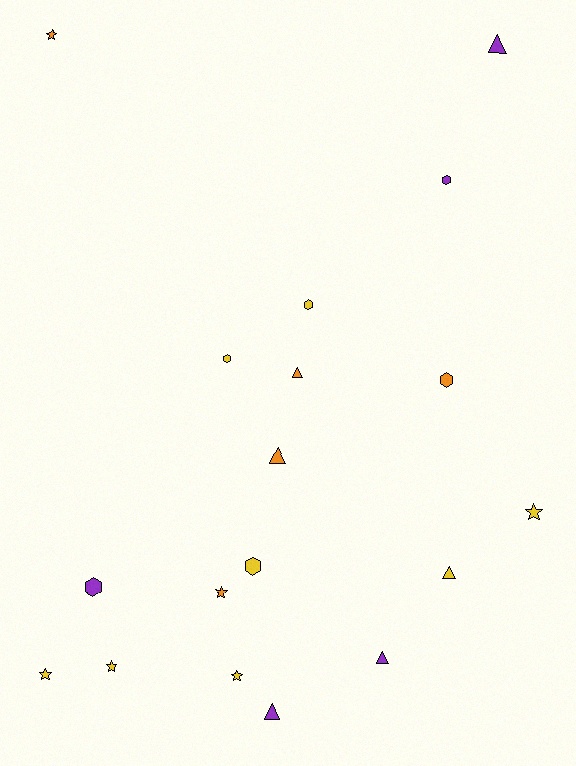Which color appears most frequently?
Yellow, with 8 objects.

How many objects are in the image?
There are 18 objects.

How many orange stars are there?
There are 2 orange stars.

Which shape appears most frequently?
Hexagon, with 6 objects.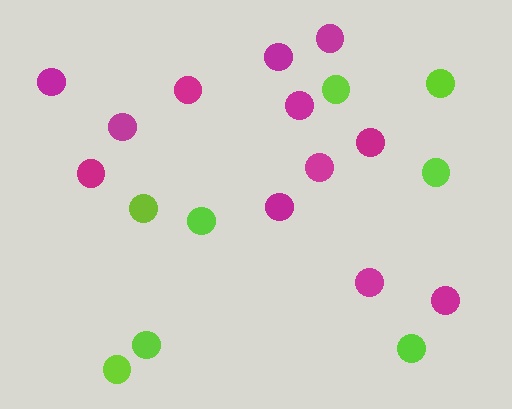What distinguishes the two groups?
There are 2 groups: one group of magenta circles (12) and one group of lime circles (8).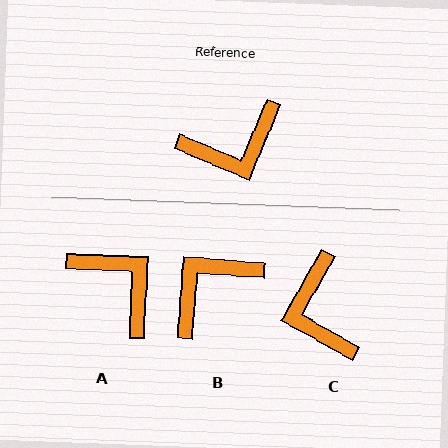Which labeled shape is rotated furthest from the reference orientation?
B, about 162 degrees away.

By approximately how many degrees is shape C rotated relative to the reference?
Approximately 97 degrees clockwise.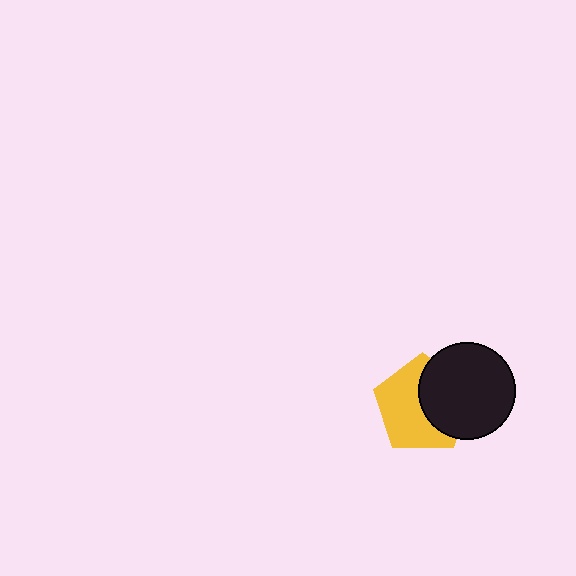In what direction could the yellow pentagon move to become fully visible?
The yellow pentagon could move left. That would shift it out from behind the black circle entirely.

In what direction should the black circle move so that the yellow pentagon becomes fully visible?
The black circle should move right. That is the shortest direction to clear the overlap and leave the yellow pentagon fully visible.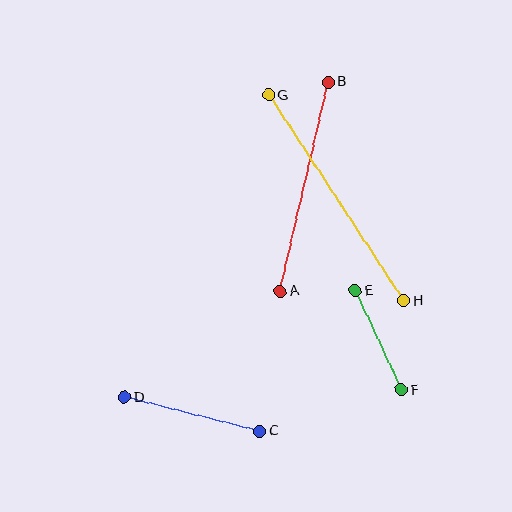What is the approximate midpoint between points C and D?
The midpoint is at approximately (192, 414) pixels.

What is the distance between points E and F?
The distance is approximately 109 pixels.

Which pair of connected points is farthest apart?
Points G and H are farthest apart.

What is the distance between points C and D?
The distance is approximately 140 pixels.